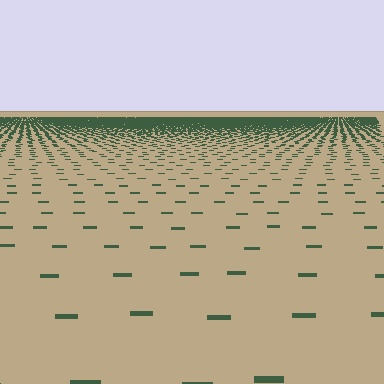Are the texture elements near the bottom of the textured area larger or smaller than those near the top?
Larger. Near the bottom, elements are closer to the viewer and appear at a bigger on-screen size.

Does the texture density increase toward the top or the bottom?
Density increases toward the top.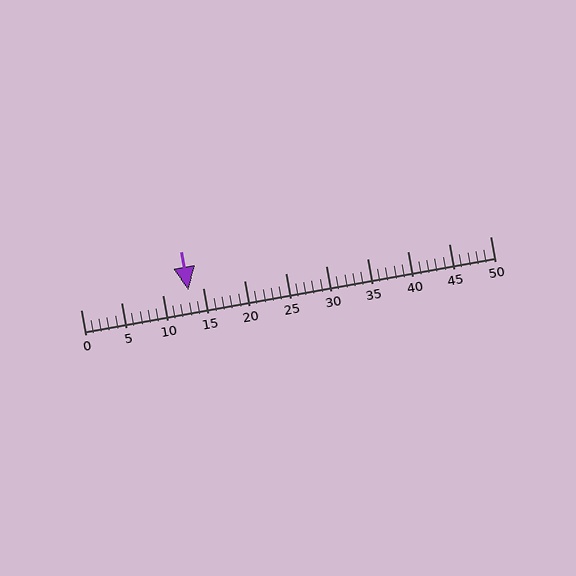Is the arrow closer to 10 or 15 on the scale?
The arrow is closer to 15.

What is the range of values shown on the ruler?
The ruler shows values from 0 to 50.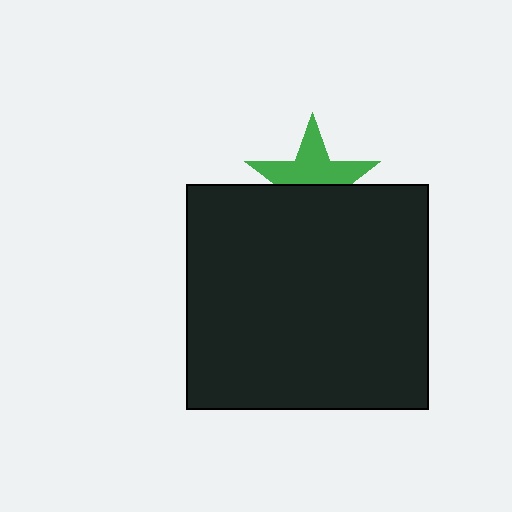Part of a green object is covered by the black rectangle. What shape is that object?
It is a star.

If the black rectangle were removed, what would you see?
You would see the complete green star.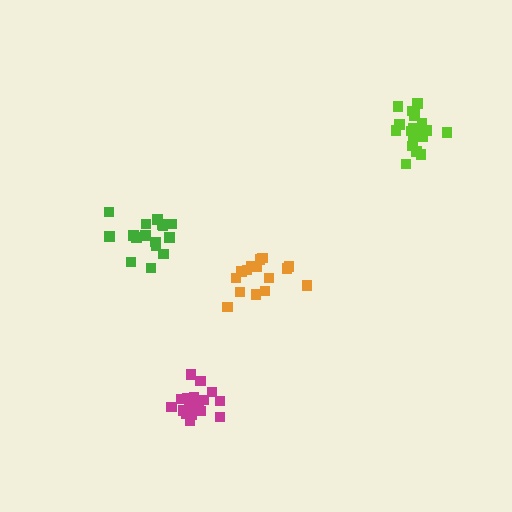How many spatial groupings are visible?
There are 4 spatial groupings.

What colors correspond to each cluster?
The clusters are colored: orange, green, lime, magenta.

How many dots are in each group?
Group 1: 15 dots, Group 2: 16 dots, Group 3: 20 dots, Group 4: 19 dots (70 total).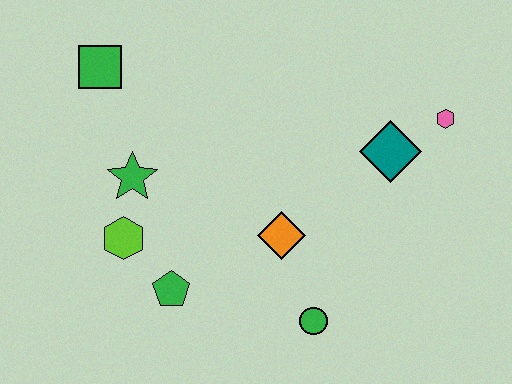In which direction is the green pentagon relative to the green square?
The green pentagon is below the green square.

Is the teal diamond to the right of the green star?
Yes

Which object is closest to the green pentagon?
The lime hexagon is closest to the green pentagon.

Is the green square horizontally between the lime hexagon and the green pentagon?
No